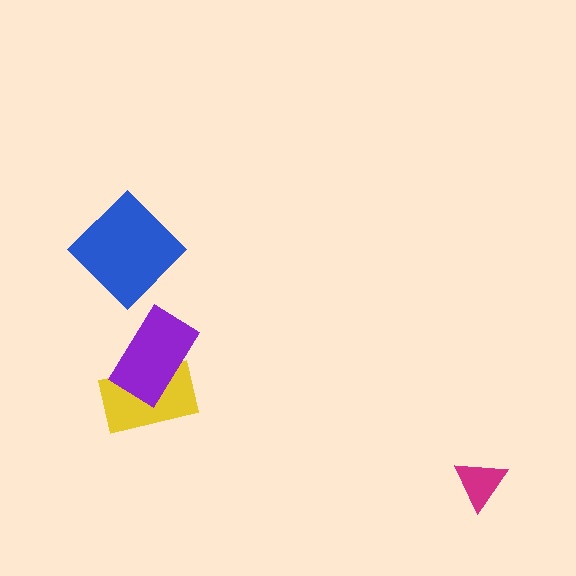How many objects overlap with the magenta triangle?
0 objects overlap with the magenta triangle.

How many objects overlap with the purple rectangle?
1 object overlaps with the purple rectangle.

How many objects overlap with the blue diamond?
0 objects overlap with the blue diamond.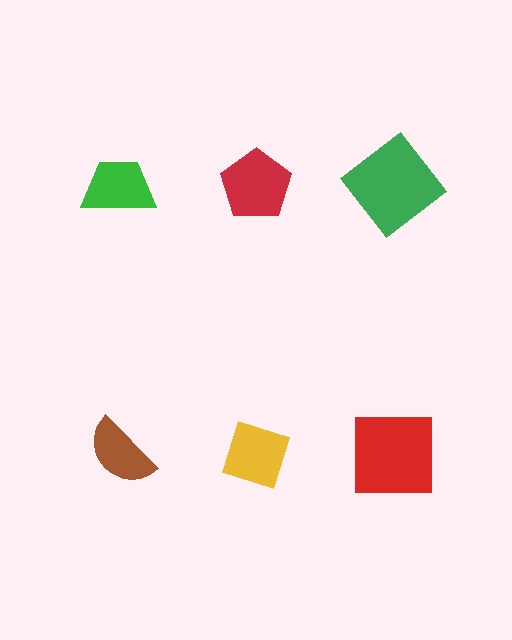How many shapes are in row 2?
3 shapes.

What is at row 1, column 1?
A green trapezoid.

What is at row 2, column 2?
A yellow diamond.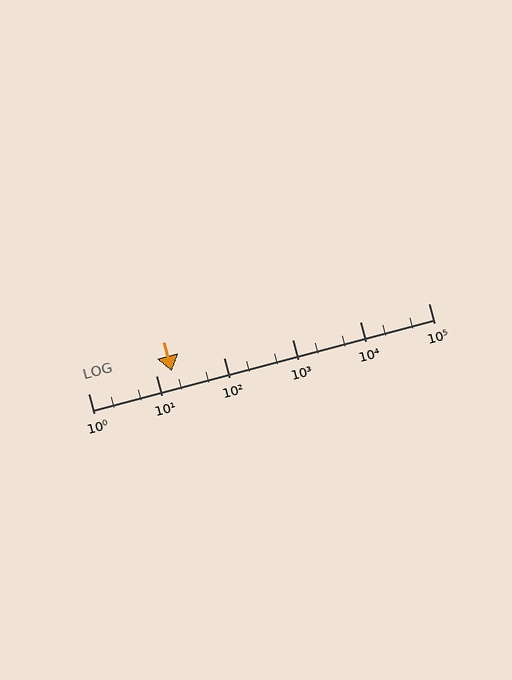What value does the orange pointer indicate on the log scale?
The pointer indicates approximately 17.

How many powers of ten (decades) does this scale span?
The scale spans 5 decades, from 1 to 100000.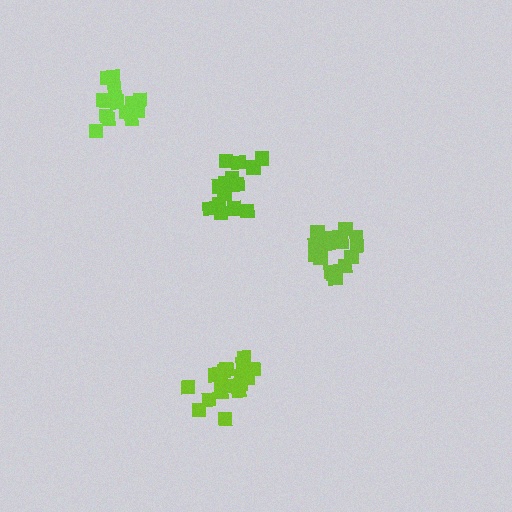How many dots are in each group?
Group 1: 17 dots, Group 2: 14 dots, Group 3: 14 dots, Group 4: 16 dots (61 total).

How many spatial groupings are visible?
There are 4 spatial groupings.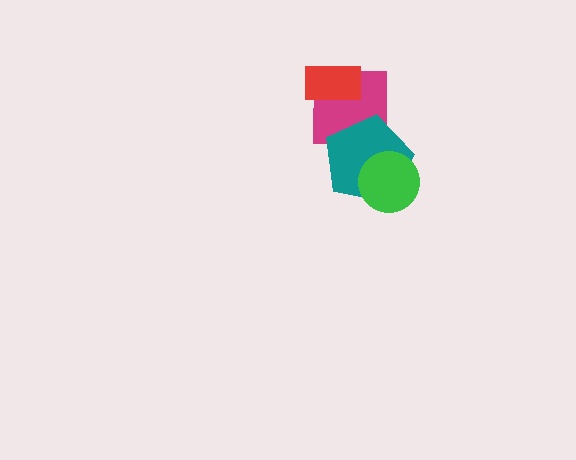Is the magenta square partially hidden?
Yes, it is partially covered by another shape.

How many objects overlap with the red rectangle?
1 object overlaps with the red rectangle.